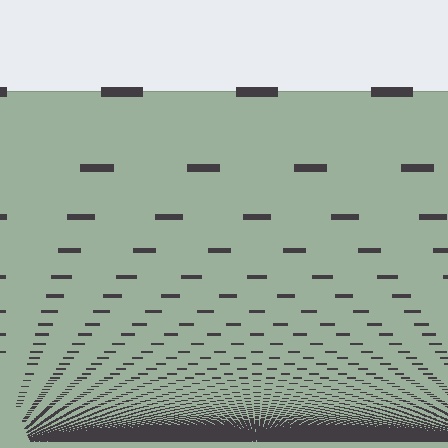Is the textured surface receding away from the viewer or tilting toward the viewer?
The surface appears to tilt toward the viewer. Texture elements get larger and sparser toward the top.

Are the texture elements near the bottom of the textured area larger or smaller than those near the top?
Smaller. The gradient is inverted — elements near the bottom are smaller and denser.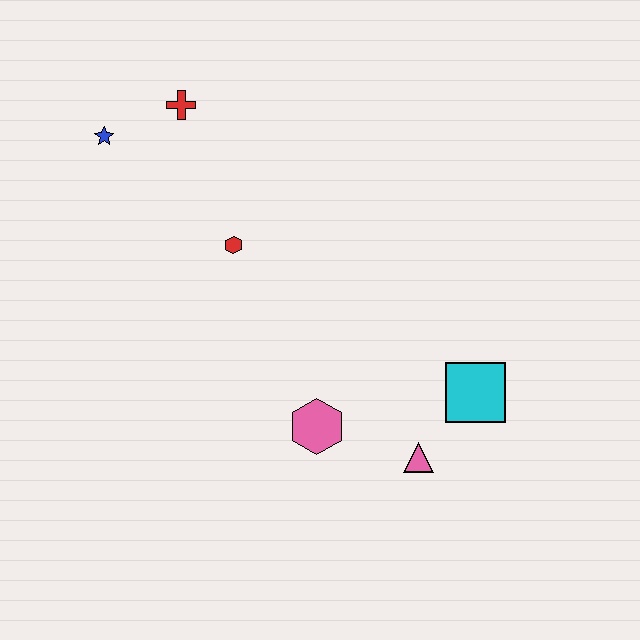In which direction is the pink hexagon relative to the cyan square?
The pink hexagon is to the left of the cyan square.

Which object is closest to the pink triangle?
The cyan square is closest to the pink triangle.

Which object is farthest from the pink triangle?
The blue star is farthest from the pink triangle.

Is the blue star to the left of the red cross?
Yes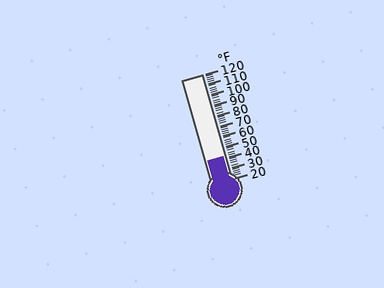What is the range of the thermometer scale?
The thermometer scale ranges from 20°F to 120°F.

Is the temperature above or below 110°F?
The temperature is below 110°F.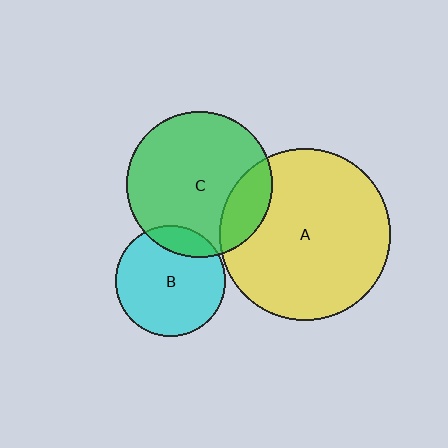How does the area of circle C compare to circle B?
Approximately 1.7 times.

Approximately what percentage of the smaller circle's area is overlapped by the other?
Approximately 20%.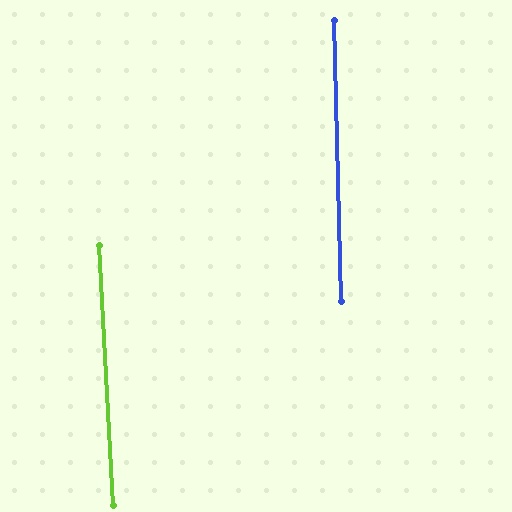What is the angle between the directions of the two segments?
Approximately 2 degrees.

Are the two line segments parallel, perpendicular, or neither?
Parallel — their directions differ by only 1.8°.